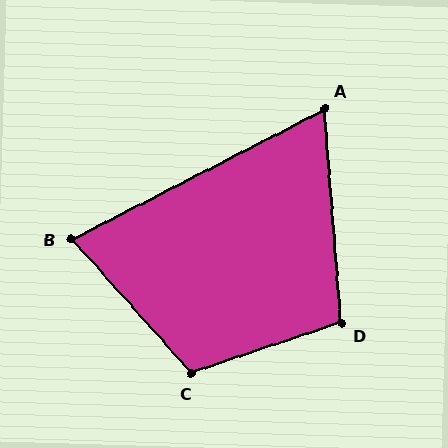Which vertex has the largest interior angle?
C, at approximately 113 degrees.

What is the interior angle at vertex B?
Approximately 76 degrees (acute).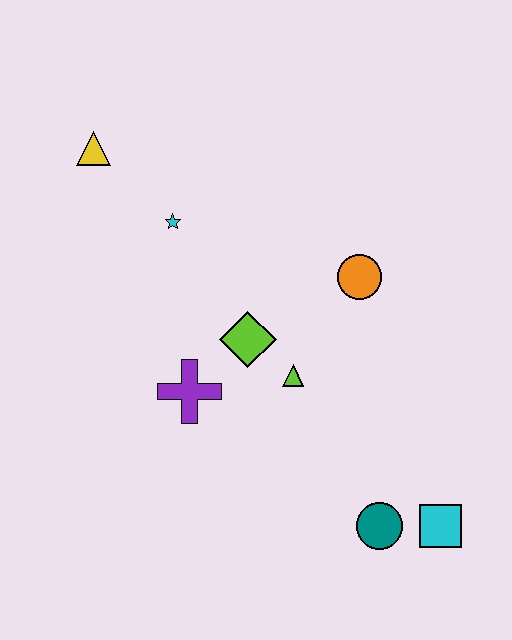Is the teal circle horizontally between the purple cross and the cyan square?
Yes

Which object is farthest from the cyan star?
The cyan square is farthest from the cyan star.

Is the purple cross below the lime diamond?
Yes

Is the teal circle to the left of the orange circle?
No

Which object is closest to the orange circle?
The lime triangle is closest to the orange circle.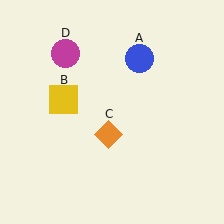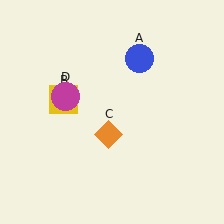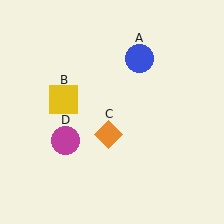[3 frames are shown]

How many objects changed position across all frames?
1 object changed position: magenta circle (object D).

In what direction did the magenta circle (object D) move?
The magenta circle (object D) moved down.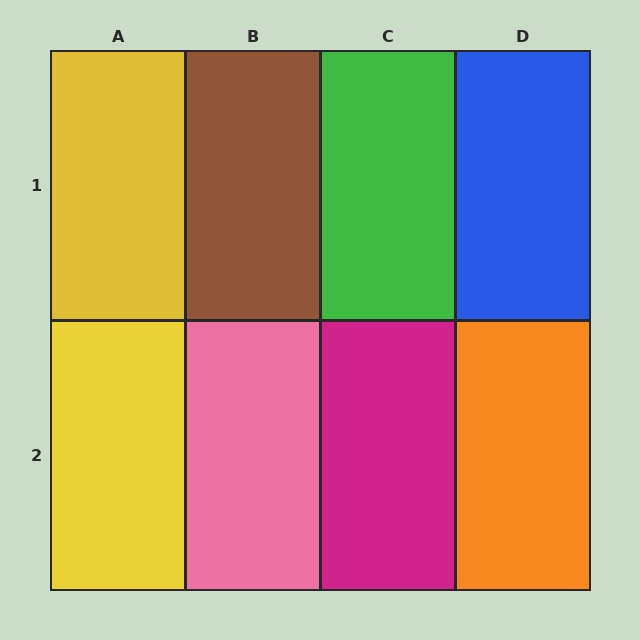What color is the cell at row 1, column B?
Brown.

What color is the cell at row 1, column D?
Blue.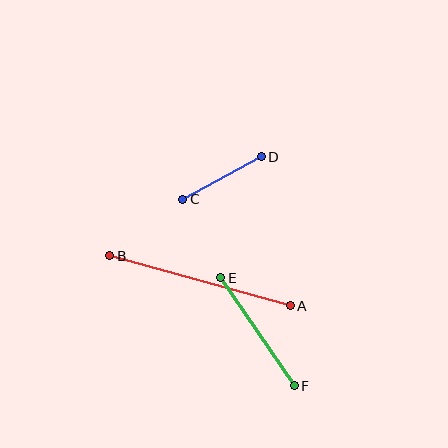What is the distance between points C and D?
The distance is approximately 89 pixels.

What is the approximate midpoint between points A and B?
The midpoint is at approximately (200, 281) pixels.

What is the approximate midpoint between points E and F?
The midpoint is at approximately (257, 332) pixels.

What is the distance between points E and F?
The distance is approximately 131 pixels.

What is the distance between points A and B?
The distance is approximately 187 pixels.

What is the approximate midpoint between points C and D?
The midpoint is at approximately (222, 178) pixels.